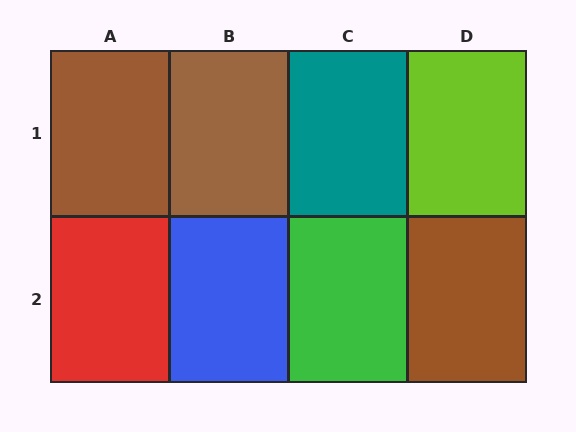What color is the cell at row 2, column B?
Blue.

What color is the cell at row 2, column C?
Green.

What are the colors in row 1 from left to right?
Brown, brown, teal, lime.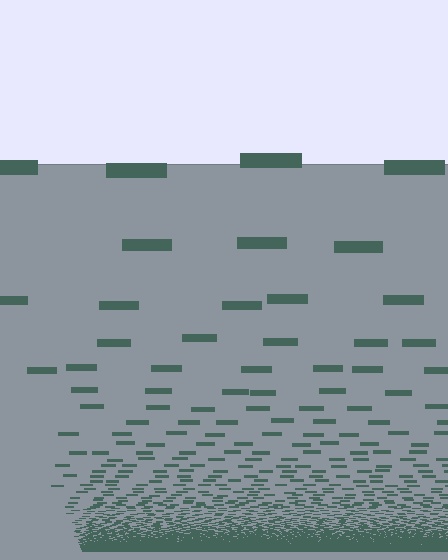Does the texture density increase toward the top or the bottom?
Density increases toward the bottom.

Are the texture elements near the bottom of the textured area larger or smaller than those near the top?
Smaller. The gradient is inverted — elements near the bottom are smaller and denser.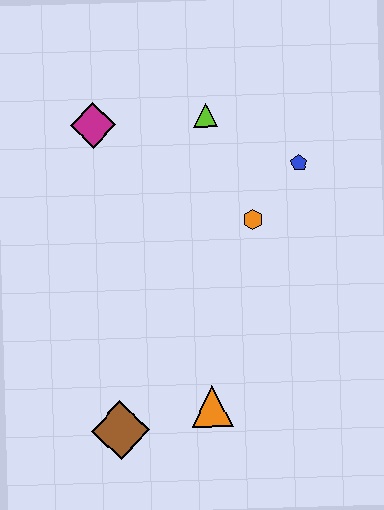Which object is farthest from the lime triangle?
The brown diamond is farthest from the lime triangle.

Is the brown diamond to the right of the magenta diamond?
Yes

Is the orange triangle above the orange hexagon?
No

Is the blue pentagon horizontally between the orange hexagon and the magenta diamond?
No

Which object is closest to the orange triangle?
The brown diamond is closest to the orange triangle.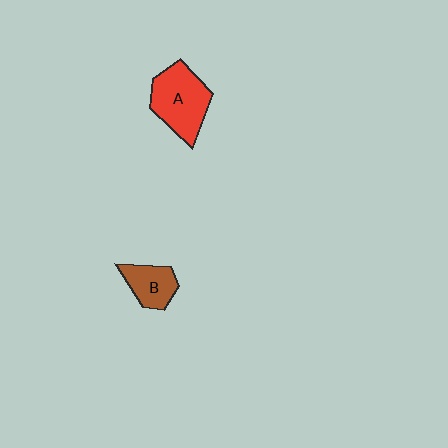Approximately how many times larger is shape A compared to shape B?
Approximately 1.7 times.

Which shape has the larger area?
Shape A (red).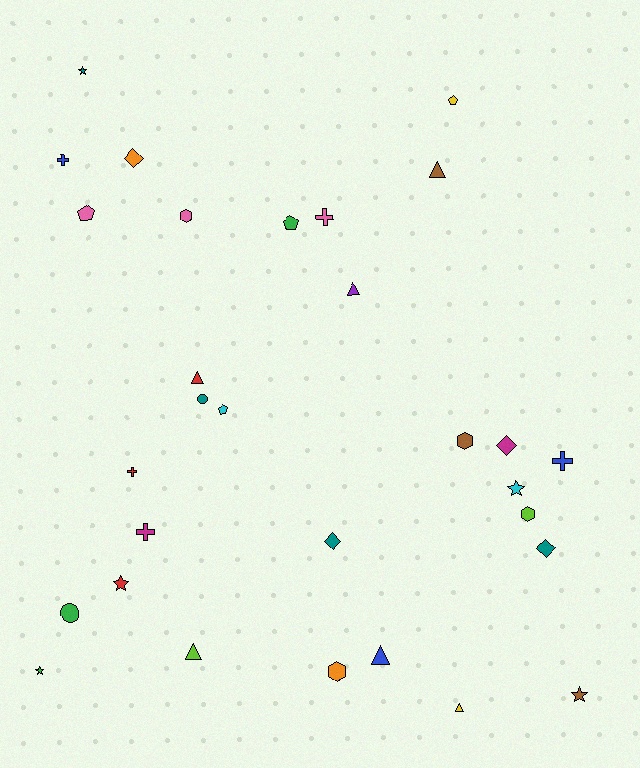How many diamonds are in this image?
There are 4 diamonds.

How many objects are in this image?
There are 30 objects.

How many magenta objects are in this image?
There are 2 magenta objects.